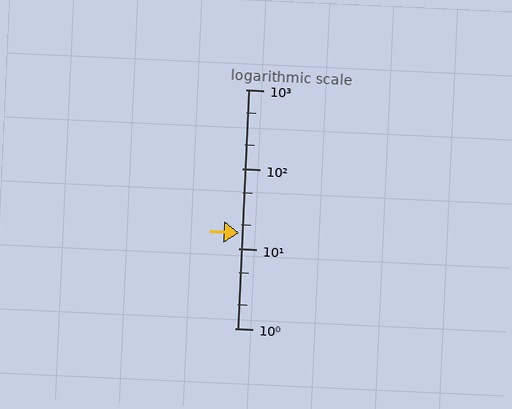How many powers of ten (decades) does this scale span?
The scale spans 3 decades, from 1 to 1000.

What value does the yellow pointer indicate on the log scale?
The pointer indicates approximately 16.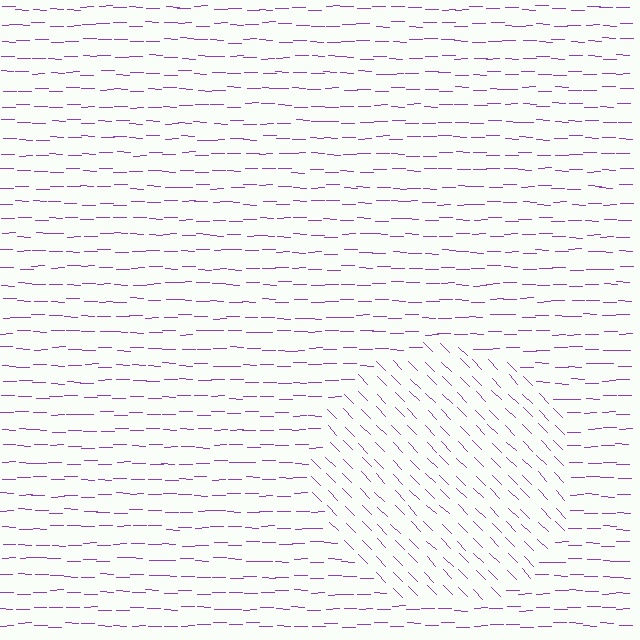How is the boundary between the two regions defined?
The boundary is defined purely by a change in line orientation (approximately 45 degrees difference). All lines are the same color and thickness.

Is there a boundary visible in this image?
Yes, there is a texture boundary formed by a change in line orientation.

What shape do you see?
I see a circle.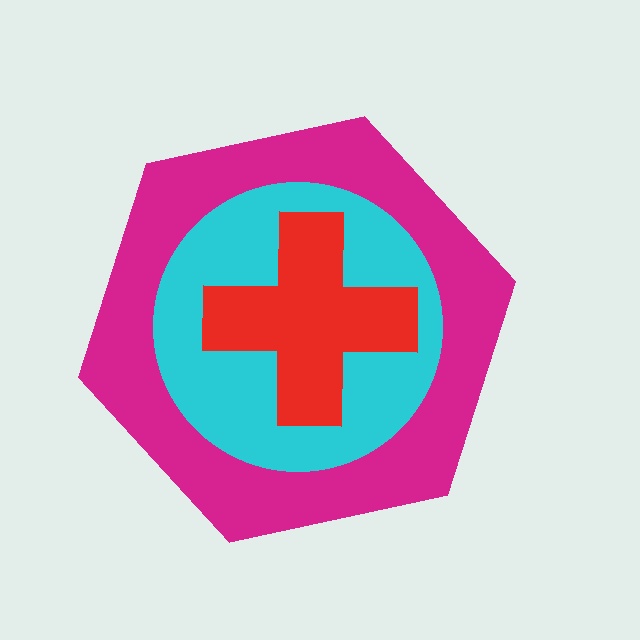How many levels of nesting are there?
3.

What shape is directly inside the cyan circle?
The red cross.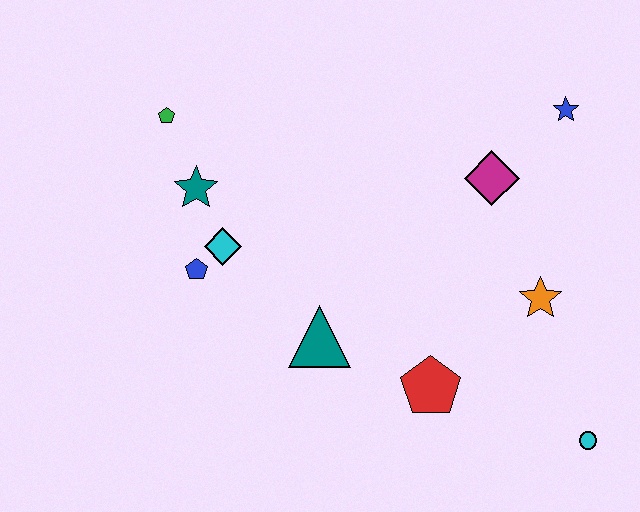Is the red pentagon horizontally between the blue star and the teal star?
Yes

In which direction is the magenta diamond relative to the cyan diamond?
The magenta diamond is to the right of the cyan diamond.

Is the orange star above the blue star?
No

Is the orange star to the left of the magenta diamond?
No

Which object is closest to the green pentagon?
The teal star is closest to the green pentagon.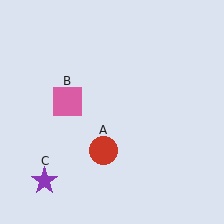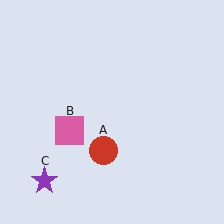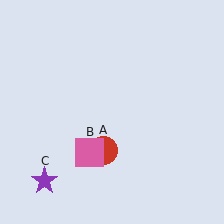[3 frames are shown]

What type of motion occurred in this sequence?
The pink square (object B) rotated counterclockwise around the center of the scene.